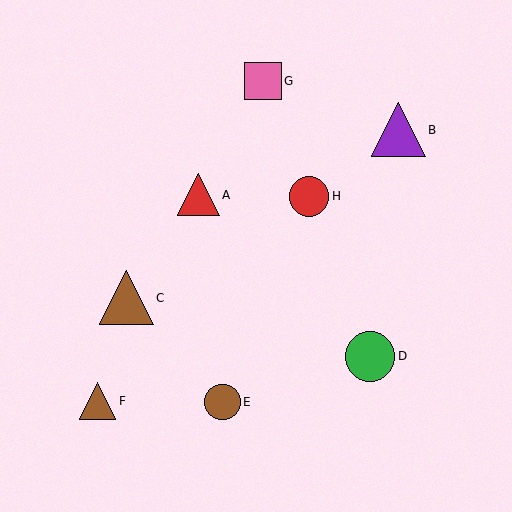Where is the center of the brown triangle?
The center of the brown triangle is at (98, 401).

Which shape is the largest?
The brown triangle (labeled C) is the largest.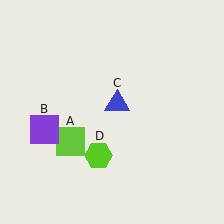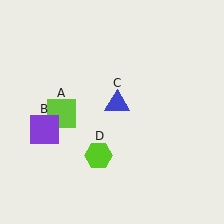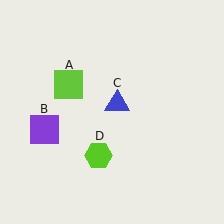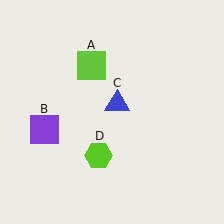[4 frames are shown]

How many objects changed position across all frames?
1 object changed position: lime square (object A).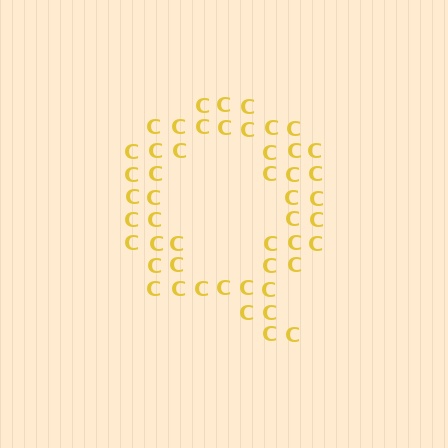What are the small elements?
The small elements are letter C's.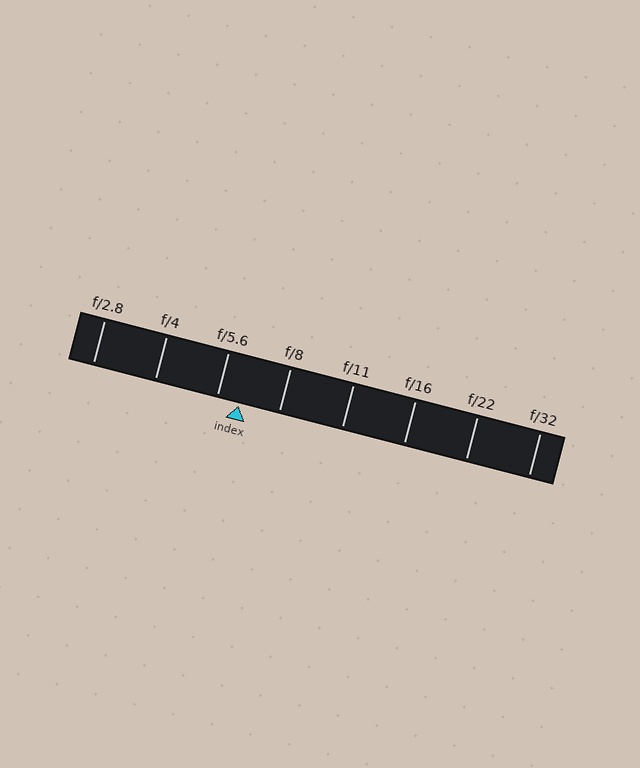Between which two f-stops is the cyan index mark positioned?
The index mark is between f/5.6 and f/8.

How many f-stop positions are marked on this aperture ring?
There are 8 f-stop positions marked.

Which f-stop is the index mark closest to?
The index mark is closest to f/5.6.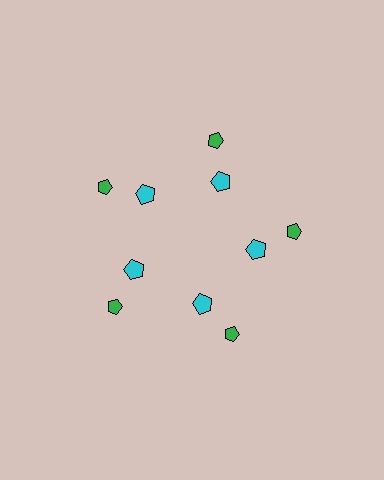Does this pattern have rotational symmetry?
Yes, this pattern has 5-fold rotational symmetry. It looks the same after rotating 72 degrees around the center.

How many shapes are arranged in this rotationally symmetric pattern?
There are 10 shapes, arranged in 5 groups of 2.